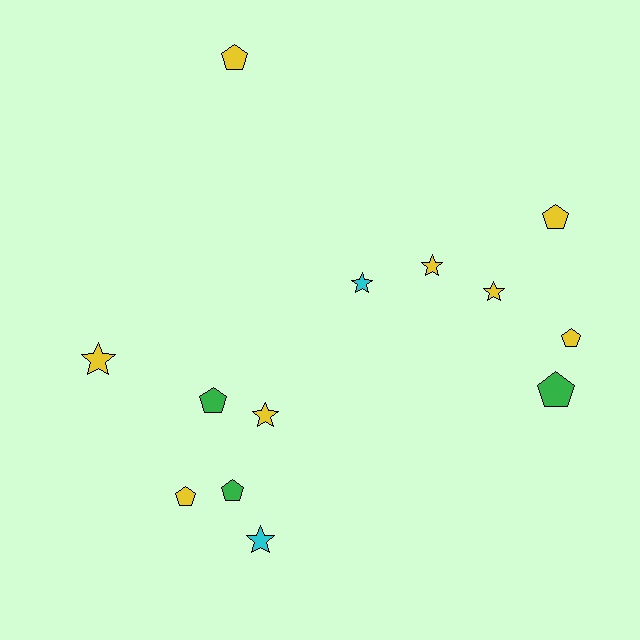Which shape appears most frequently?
Pentagon, with 7 objects.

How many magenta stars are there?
There are no magenta stars.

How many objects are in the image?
There are 13 objects.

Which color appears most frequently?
Yellow, with 8 objects.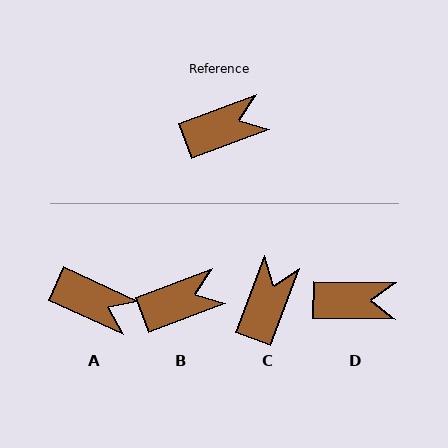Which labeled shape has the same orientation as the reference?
B.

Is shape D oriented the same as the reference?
No, it is off by about 21 degrees.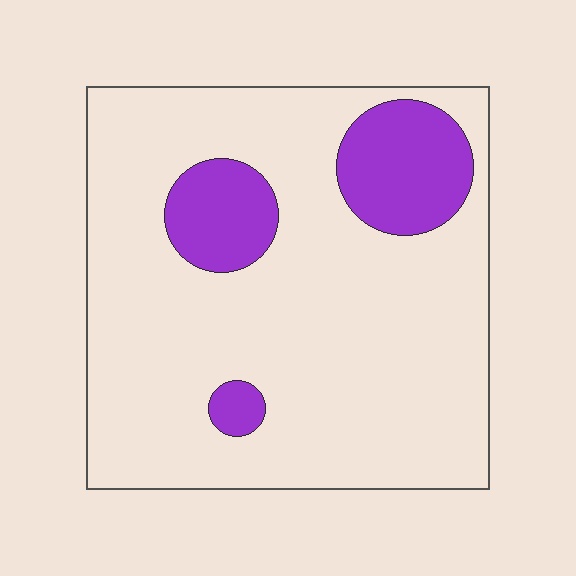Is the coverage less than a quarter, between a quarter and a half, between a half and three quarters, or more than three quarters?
Less than a quarter.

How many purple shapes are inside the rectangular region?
3.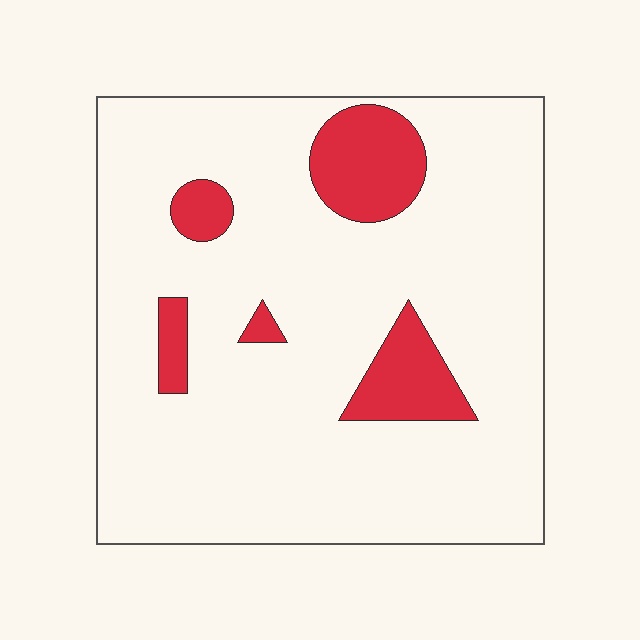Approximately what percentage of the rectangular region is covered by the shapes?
Approximately 15%.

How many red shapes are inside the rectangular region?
5.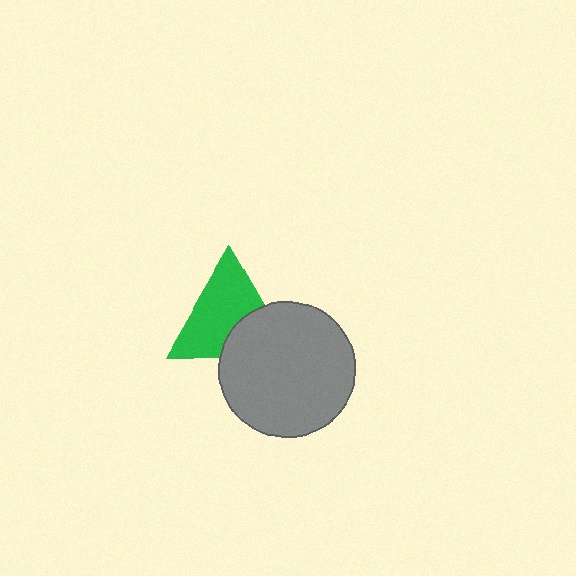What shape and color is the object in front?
The object in front is a gray circle.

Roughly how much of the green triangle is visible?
Most of it is visible (roughly 67%).